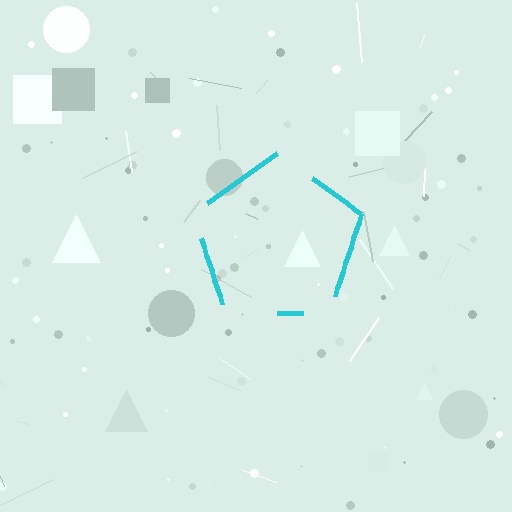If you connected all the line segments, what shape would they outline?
They would outline a pentagon.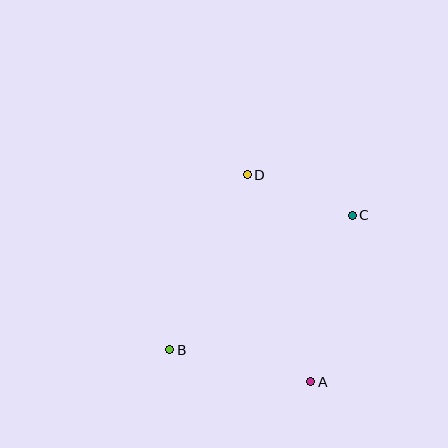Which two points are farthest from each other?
Points B and C are farthest from each other.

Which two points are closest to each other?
Points C and D are closest to each other.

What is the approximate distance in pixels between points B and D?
The distance between B and D is approximately 191 pixels.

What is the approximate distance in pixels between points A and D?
The distance between A and D is approximately 217 pixels.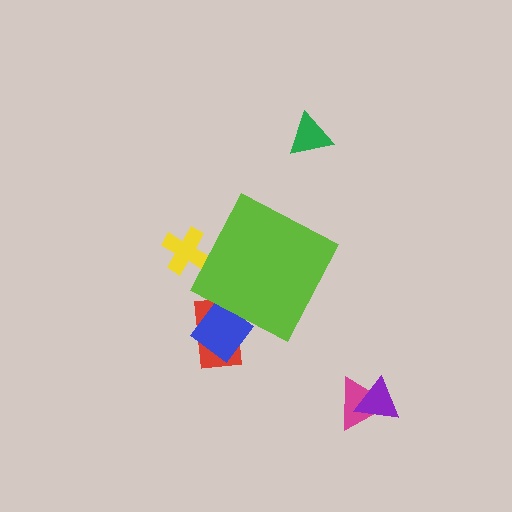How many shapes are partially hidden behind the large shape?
3 shapes are partially hidden.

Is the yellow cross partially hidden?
Yes, the yellow cross is partially hidden behind the lime diamond.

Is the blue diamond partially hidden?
Yes, the blue diamond is partially hidden behind the lime diamond.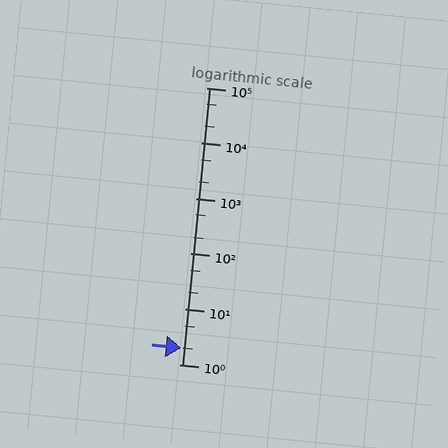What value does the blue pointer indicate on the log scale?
The pointer indicates approximately 2.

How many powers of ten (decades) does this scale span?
The scale spans 5 decades, from 1 to 100000.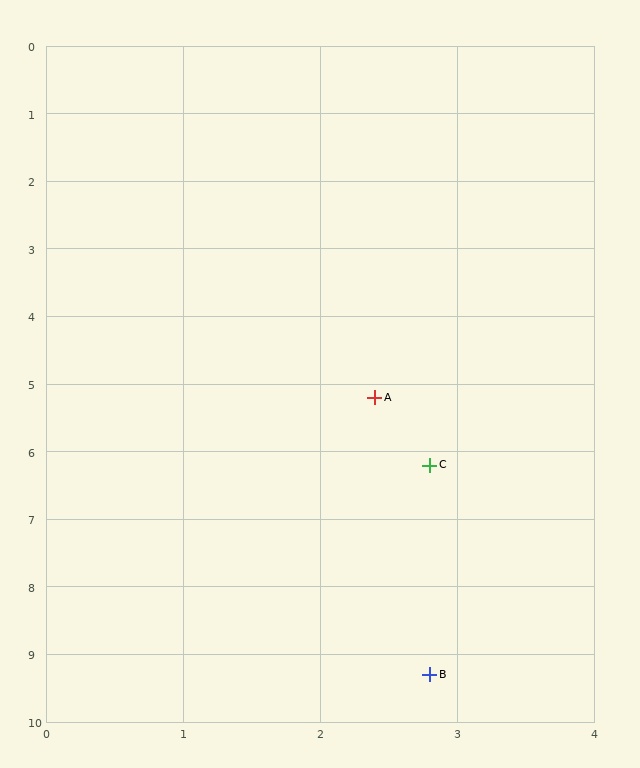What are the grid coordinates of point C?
Point C is at approximately (2.8, 6.2).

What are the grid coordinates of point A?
Point A is at approximately (2.4, 5.2).